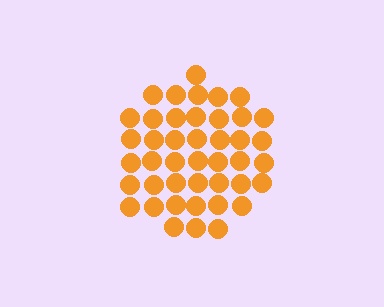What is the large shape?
The large shape is a circle.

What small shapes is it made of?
It is made of small circles.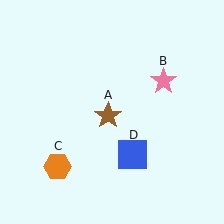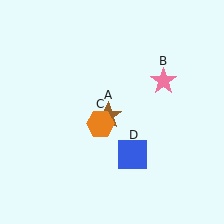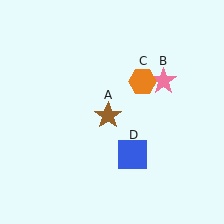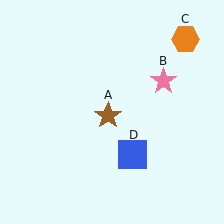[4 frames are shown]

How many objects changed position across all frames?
1 object changed position: orange hexagon (object C).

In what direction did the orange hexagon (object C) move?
The orange hexagon (object C) moved up and to the right.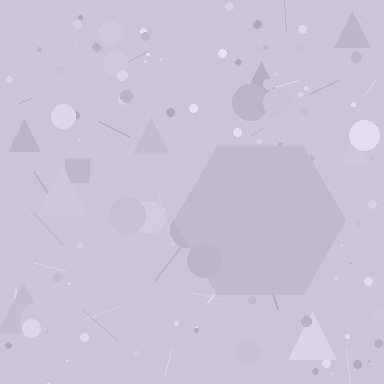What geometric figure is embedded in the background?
A hexagon is embedded in the background.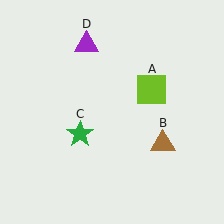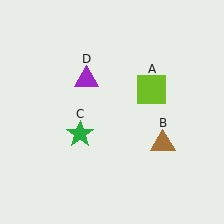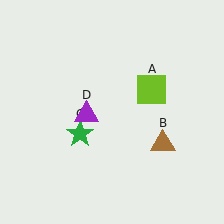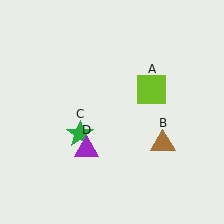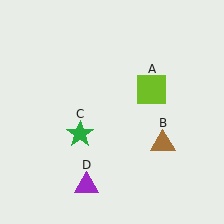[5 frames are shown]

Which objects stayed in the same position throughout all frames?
Lime square (object A) and brown triangle (object B) and green star (object C) remained stationary.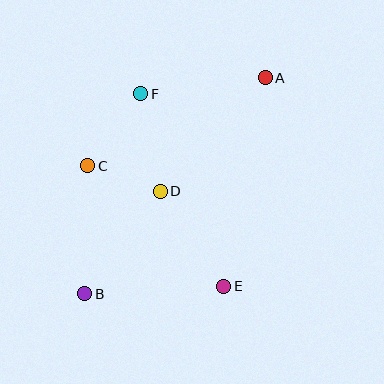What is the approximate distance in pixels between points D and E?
The distance between D and E is approximately 114 pixels.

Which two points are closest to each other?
Points C and D are closest to each other.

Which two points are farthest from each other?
Points A and B are farthest from each other.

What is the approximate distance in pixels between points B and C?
The distance between B and C is approximately 128 pixels.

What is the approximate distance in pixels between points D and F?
The distance between D and F is approximately 99 pixels.